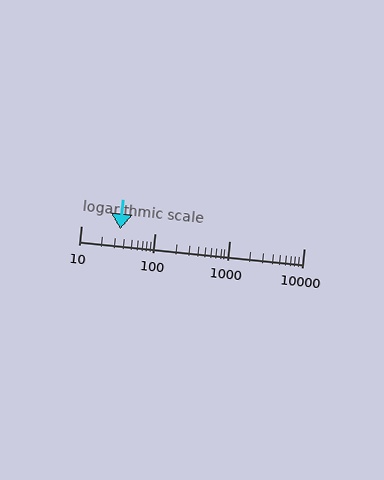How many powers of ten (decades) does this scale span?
The scale spans 3 decades, from 10 to 10000.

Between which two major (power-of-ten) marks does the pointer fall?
The pointer is between 10 and 100.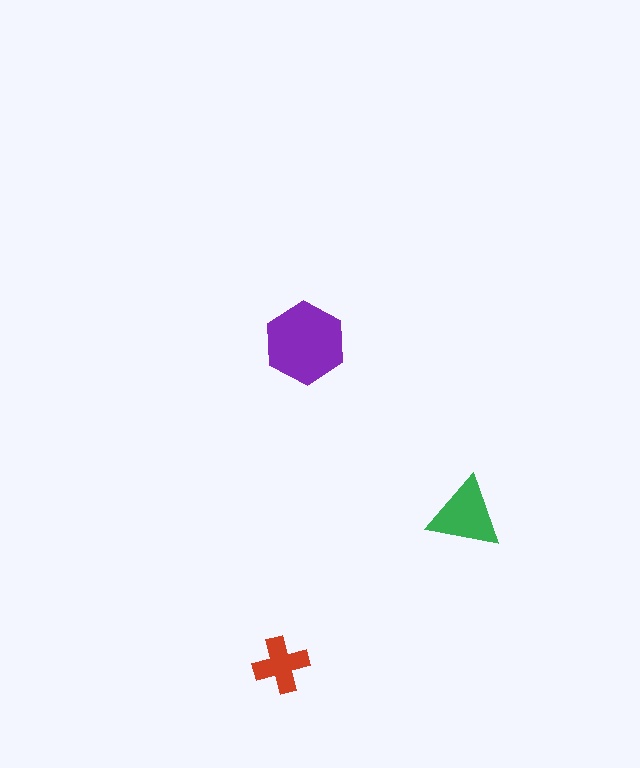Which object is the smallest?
The red cross.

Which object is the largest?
The purple hexagon.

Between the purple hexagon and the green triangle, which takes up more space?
The purple hexagon.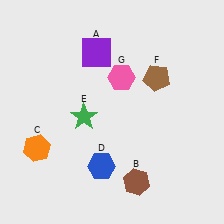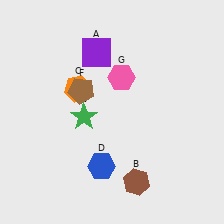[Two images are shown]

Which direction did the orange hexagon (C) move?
The orange hexagon (C) moved up.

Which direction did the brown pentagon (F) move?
The brown pentagon (F) moved left.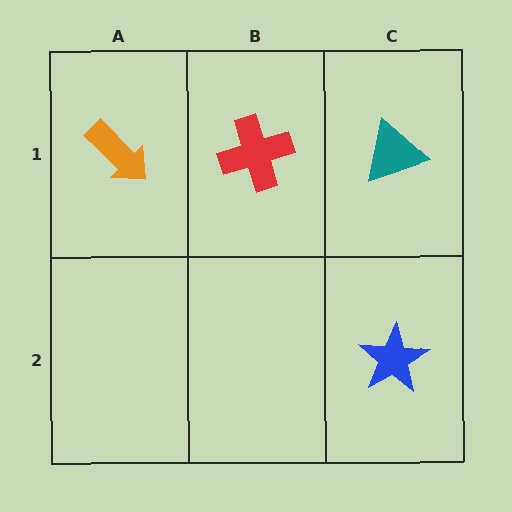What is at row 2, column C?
A blue star.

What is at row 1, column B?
A red cross.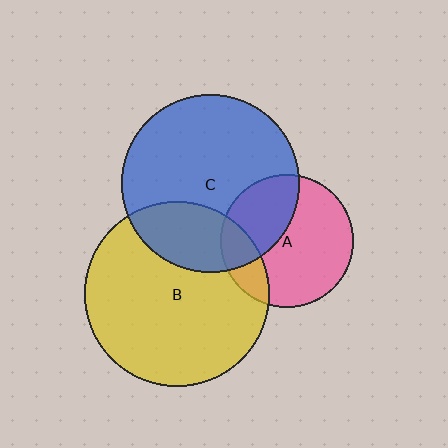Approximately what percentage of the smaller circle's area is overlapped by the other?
Approximately 35%.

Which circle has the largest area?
Circle B (yellow).